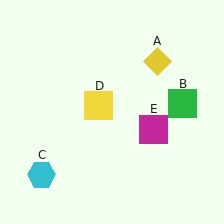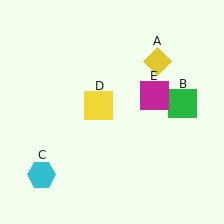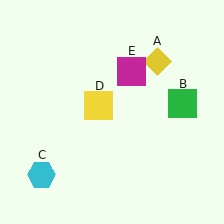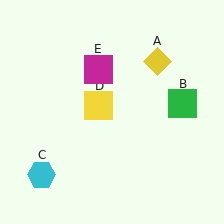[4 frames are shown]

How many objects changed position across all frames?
1 object changed position: magenta square (object E).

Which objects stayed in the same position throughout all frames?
Yellow diamond (object A) and green square (object B) and cyan hexagon (object C) and yellow square (object D) remained stationary.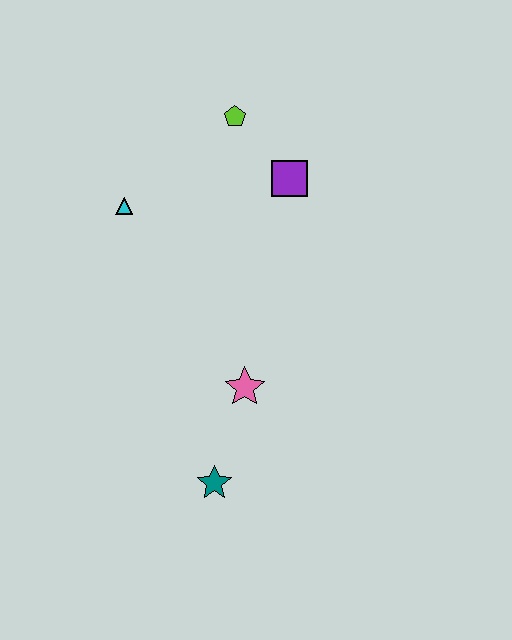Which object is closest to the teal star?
The pink star is closest to the teal star.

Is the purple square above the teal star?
Yes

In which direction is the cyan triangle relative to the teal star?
The cyan triangle is above the teal star.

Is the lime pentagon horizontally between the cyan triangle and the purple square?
Yes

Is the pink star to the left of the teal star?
No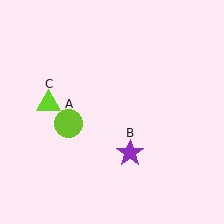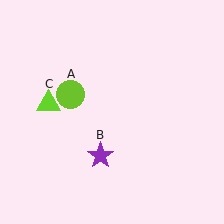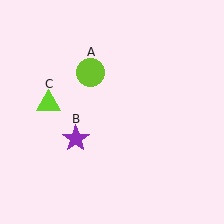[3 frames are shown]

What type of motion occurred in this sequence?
The lime circle (object A), purple star (object B) rotated clockwise around the center of the scene.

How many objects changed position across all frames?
2 objects changed position: lime circle (object A), purple star (object B).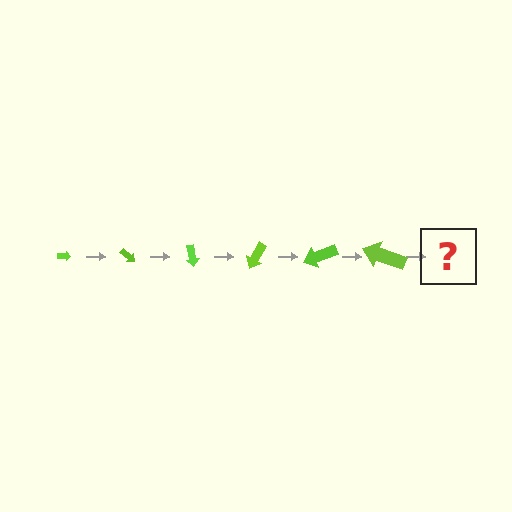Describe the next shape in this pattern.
It should be an arrow, larger than the previous one and rotated 240 degrees from the start.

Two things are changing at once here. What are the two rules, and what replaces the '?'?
The two rules are that the arrow grows larger each step and it rotates 40 degrees each step. The '?' should be an arrow, larger than the previous one and rotated 240 degrees from the start.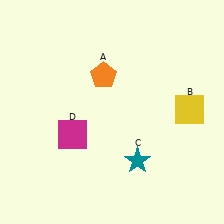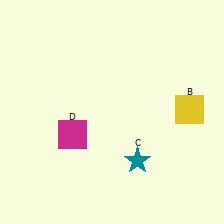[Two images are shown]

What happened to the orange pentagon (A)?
The orange pentagon (A) was removed in Image 2. It was in the top-left area of Image 1.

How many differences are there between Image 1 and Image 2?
There is 1 difference between the two images.